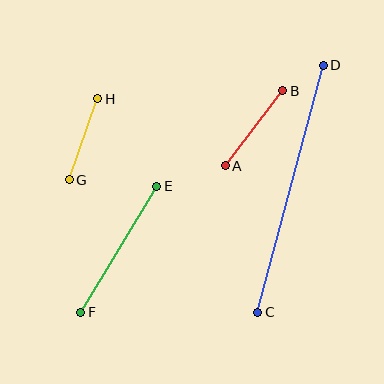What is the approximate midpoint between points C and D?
The midpoint is at approximately (290, 189) pixels.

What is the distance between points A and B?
The distance is approximately 95 pixels.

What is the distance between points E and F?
The distance is approximately 147 pixels.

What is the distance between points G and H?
The distance is approximately 86 pixels.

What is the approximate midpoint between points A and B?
The midpoint is at approximately (254, 128) pixels.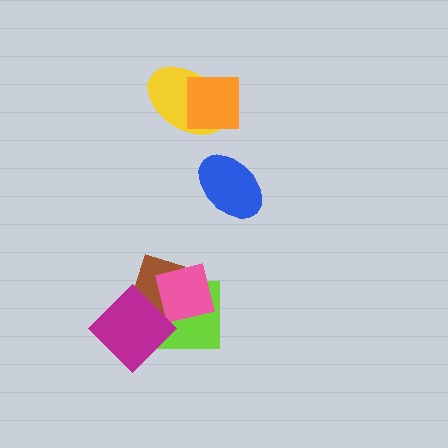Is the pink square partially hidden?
Yes, it is partially covered by another shape.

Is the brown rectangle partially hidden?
Yes, it is partially covered by another shape.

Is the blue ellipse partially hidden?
No, no other shape covers it.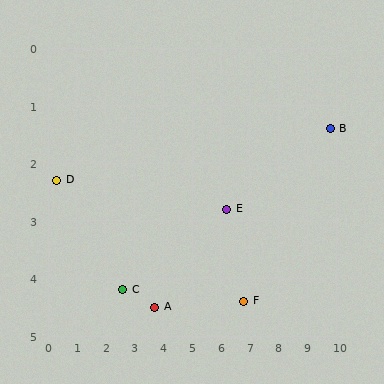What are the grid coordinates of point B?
Point B is at approximately (9.8, 1.4).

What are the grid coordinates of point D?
Point D is at approximately (0.3, 2.3).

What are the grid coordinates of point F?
Point F is at approximately (6.8, 4.4).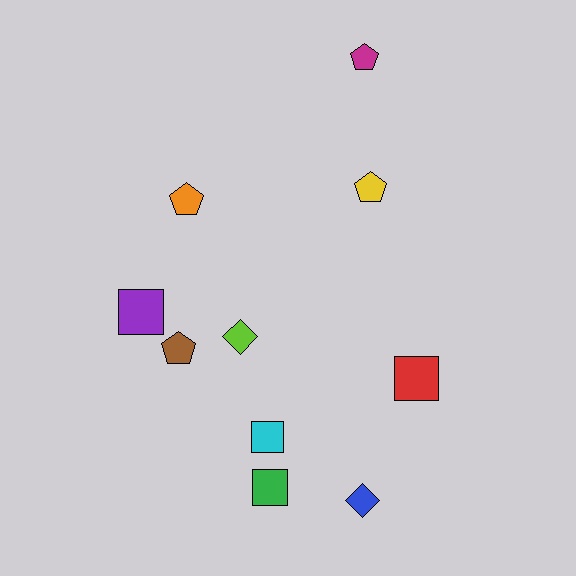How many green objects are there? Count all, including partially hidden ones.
There is 1 green object.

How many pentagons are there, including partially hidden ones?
There are 4 pentagons.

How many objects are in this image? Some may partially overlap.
There are 10 objects.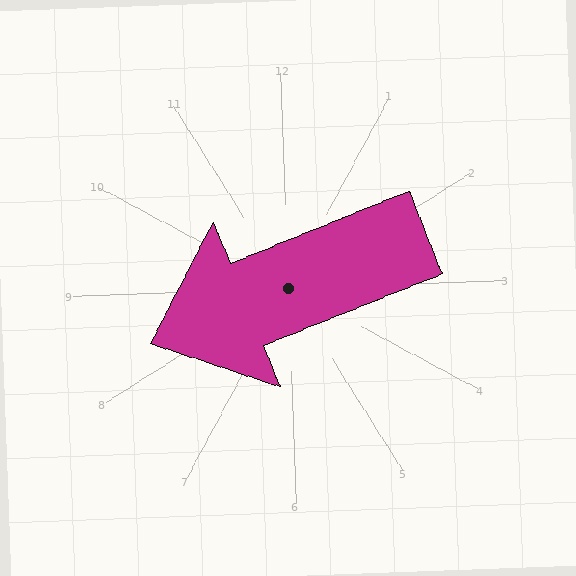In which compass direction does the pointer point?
West.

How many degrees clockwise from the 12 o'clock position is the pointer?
Approximately 250 degrees.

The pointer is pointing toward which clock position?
Roughly 8 o'clock.